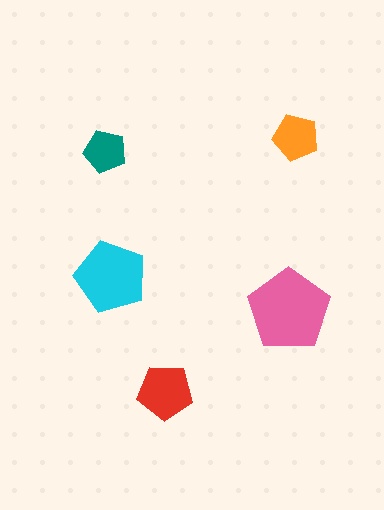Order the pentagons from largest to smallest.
the pink one, the cyan one, the red one, the orange one, the teal one.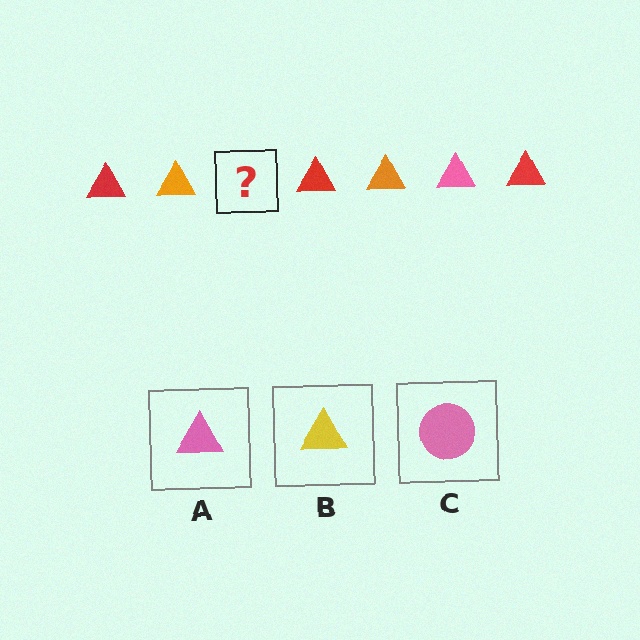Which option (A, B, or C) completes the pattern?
A.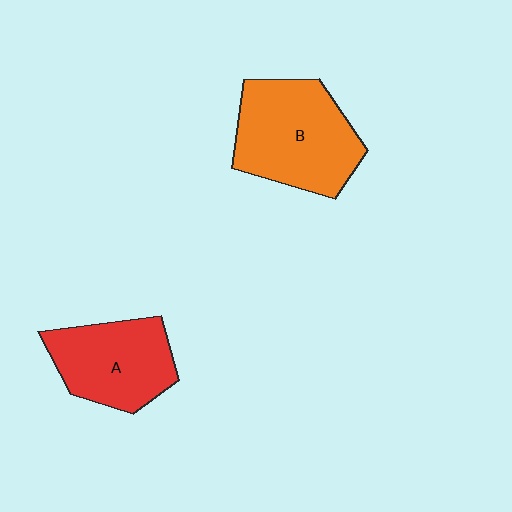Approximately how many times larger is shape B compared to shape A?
Approximately 1.3 times.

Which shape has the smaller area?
Shape A (red).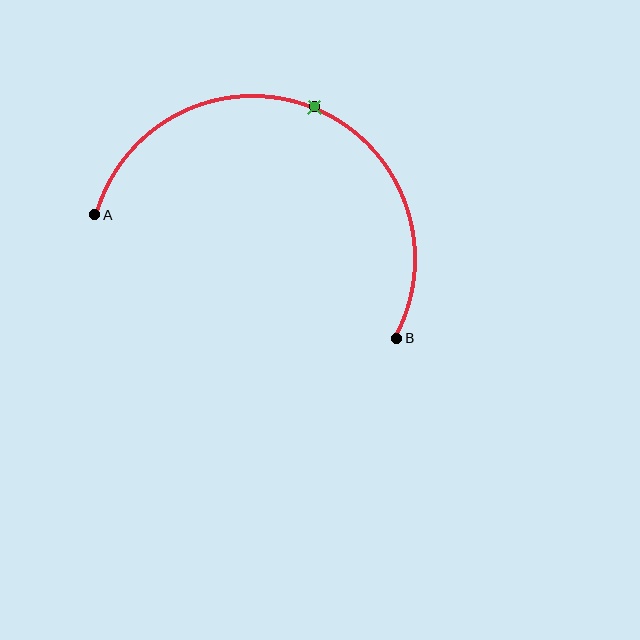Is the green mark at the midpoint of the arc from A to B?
Yes. The green mark lies on the arc at equal arc-length from both A and B — it is the arc midpoint.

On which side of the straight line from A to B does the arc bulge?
The arc bulges above the straight line connecting A and B.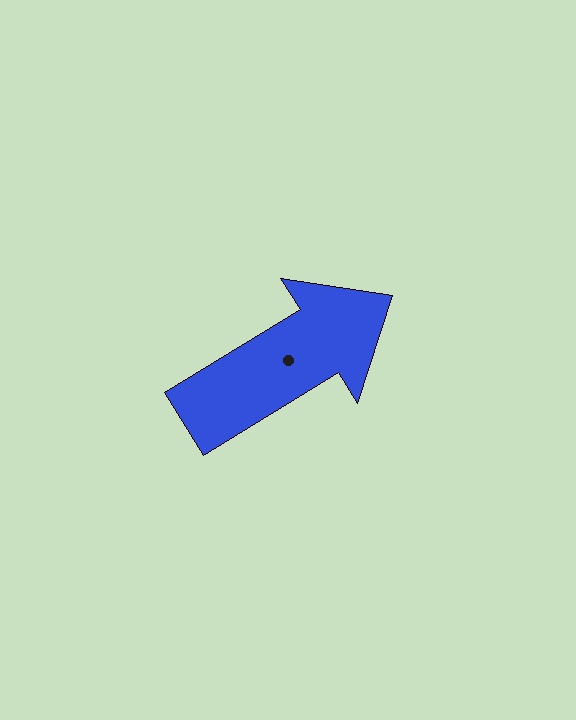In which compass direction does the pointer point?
Northeast.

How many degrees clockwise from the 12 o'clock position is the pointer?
Approximately 58 degrees.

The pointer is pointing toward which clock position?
Roughly 2 o'clock.